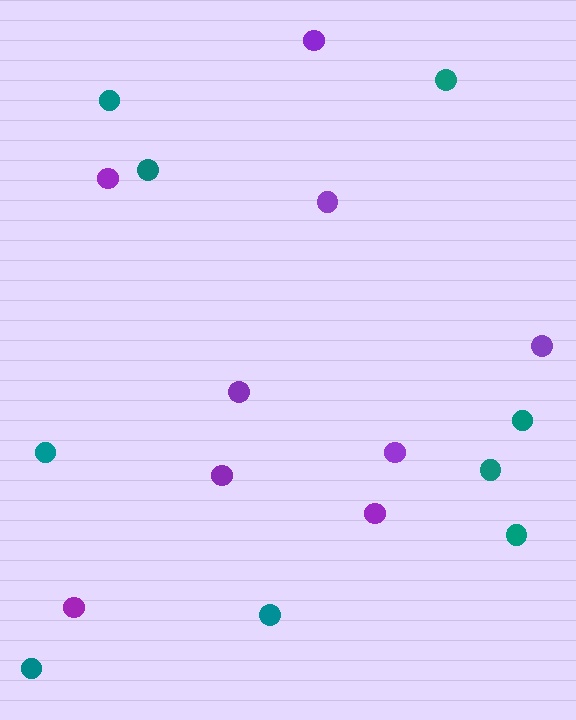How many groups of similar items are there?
There are 2 groups: one group of purple circles (9) and one group of teal circles (9).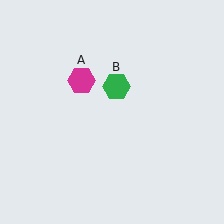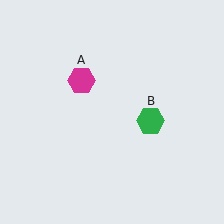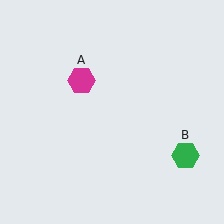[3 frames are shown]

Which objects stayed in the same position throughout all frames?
Magenta hexagon (object A) remained stationary.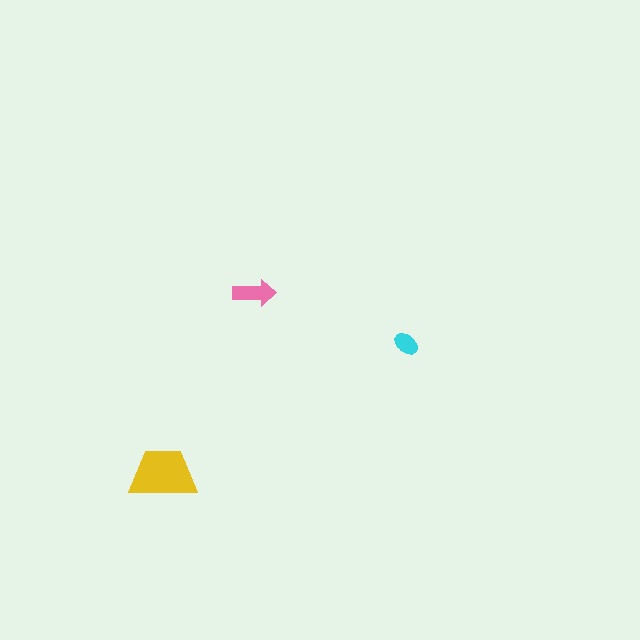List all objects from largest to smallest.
The yellow trapezoid, the pink arrow, the cyan ellipse.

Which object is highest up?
The pink arrow is topmost.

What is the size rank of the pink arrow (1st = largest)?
2nd.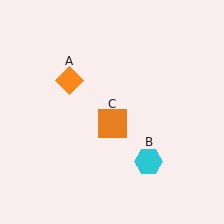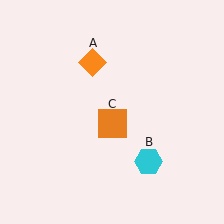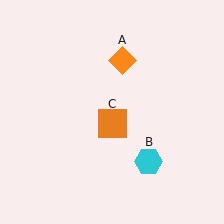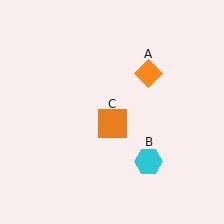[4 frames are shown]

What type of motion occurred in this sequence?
The orange diamond (object A) rotated clockwise around the center of the scene.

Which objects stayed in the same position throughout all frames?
Cyan hexagon (object B) and orange square (object C) remained stationary.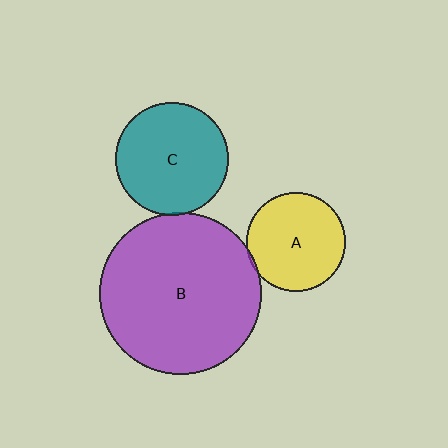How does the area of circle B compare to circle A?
Approximately 2.7 times.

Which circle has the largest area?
Circle B (purple).